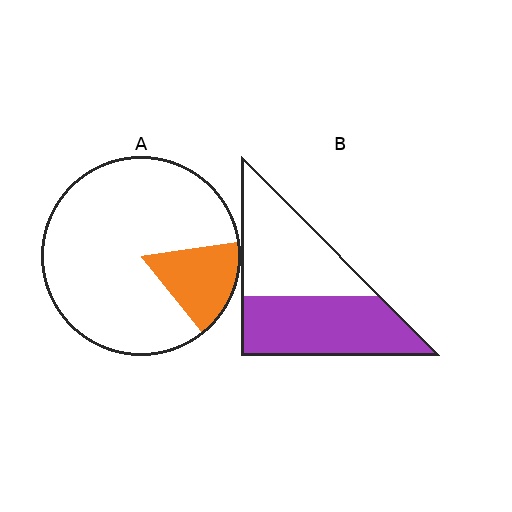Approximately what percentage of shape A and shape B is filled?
A is approximately 15% and B is approximately 50%.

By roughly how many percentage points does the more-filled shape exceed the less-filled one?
By roughly 35 percentage points (B over A).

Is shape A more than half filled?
No.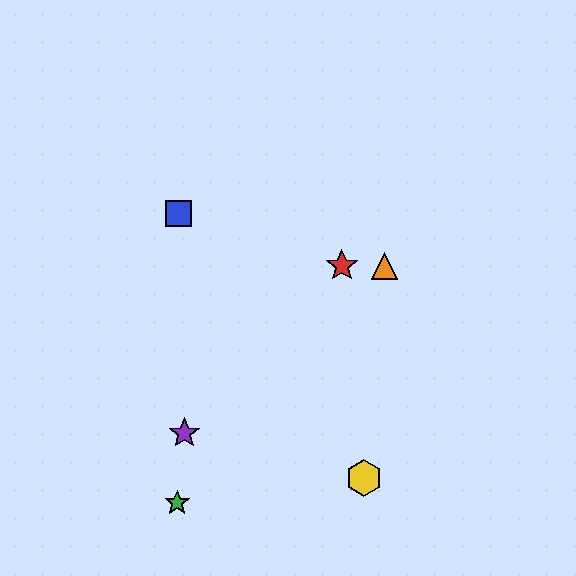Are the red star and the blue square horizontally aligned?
No, the red star is at y≈266 and the blue square is at y≈214.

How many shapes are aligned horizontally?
2 shapes (the red star, the orange triangle) are aligned horizontally.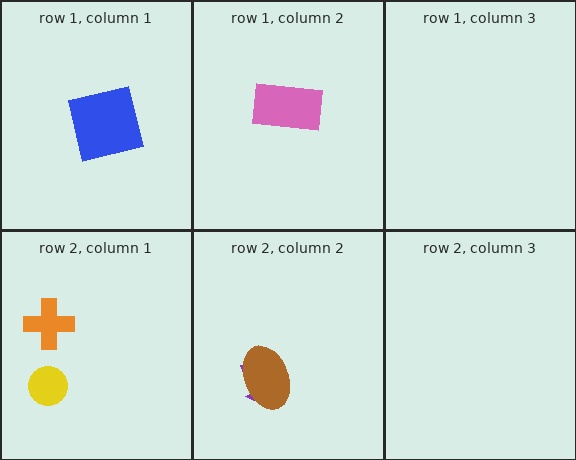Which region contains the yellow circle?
The row 2, column 1 region.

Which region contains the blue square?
The row 1, column 1 region.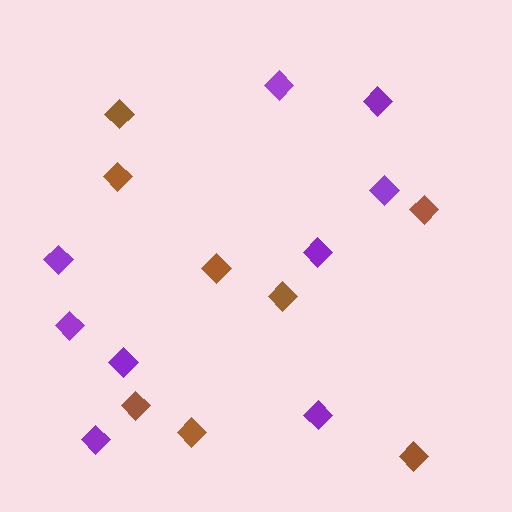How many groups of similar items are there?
There are 2 groups: one group of purple diamonds (9) and one group of brown diamonds (8).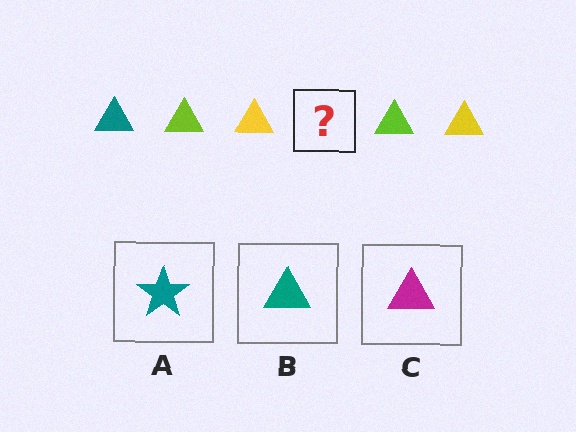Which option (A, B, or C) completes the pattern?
B.